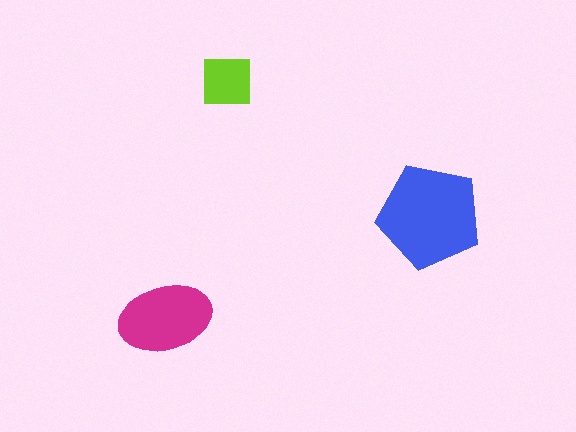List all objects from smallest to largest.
The lime square, the magenta ellipse, the blue pentagon.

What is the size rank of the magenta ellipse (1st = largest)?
2nd.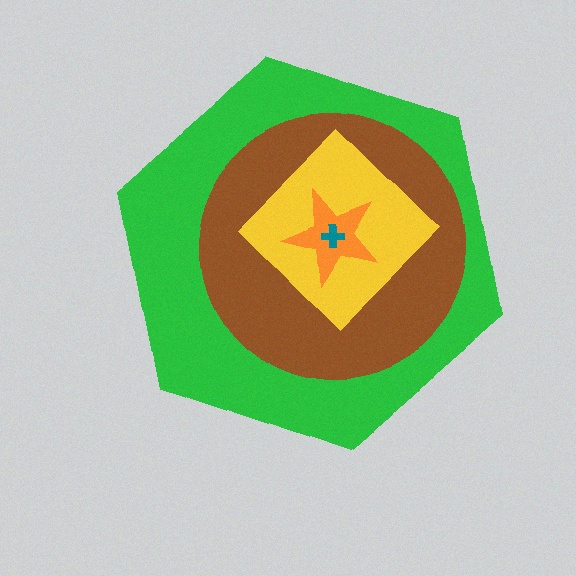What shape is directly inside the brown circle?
The yellow diamond.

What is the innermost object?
The teal cross.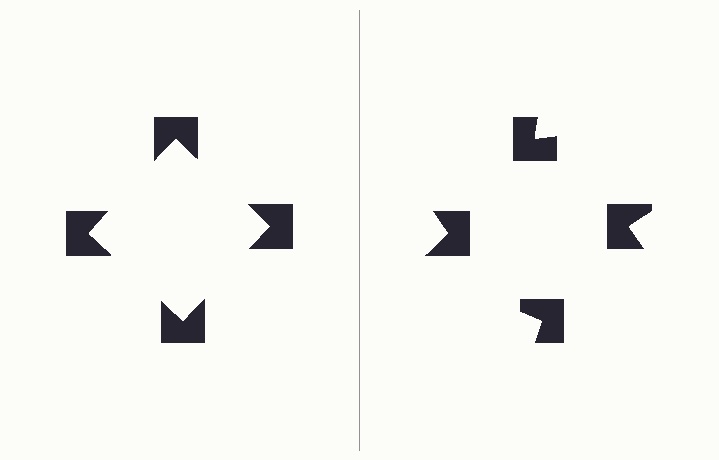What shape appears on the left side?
An illusory square.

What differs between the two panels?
The notched squares are positioned identically on both sides; only the wedge orientations differ. On the left they align to a square; on the right they are misaligned.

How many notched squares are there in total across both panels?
8 — 4 on each side.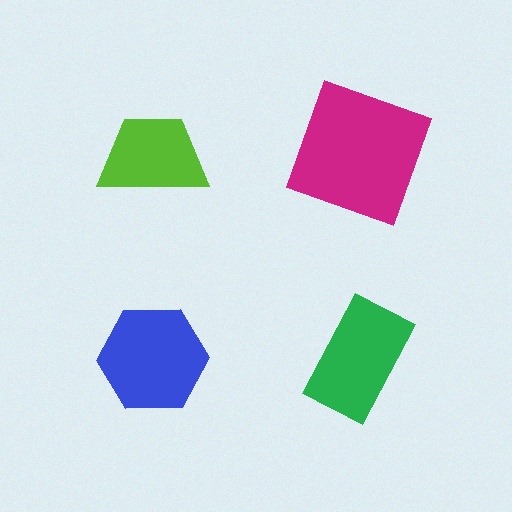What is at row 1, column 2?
A magenta square.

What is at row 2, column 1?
A blue hexagon.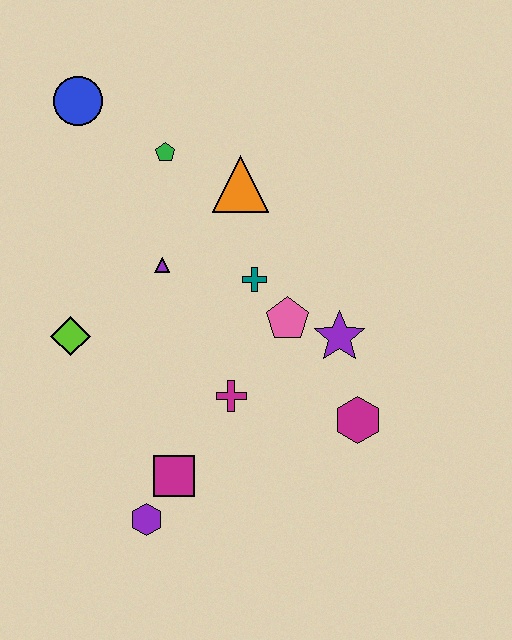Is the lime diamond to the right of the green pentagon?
No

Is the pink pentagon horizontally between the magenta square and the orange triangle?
No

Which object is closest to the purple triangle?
The teal cross is closest to the purple triangle.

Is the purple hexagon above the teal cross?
No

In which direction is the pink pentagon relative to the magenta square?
The pink pentagon is above the magenta square.